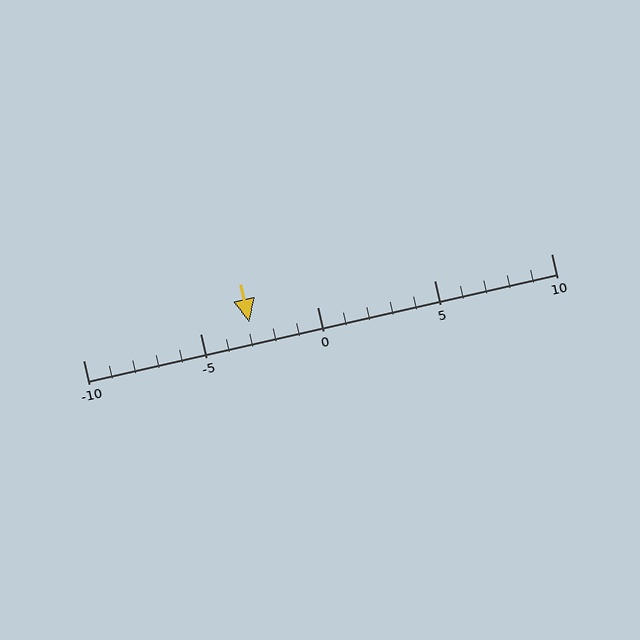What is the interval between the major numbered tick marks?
The major tick marks are spaced 5 units apart.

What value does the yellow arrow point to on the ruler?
The yellow arrow points to approximately -3.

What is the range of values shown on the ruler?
The ruler shows values from -10 to 10.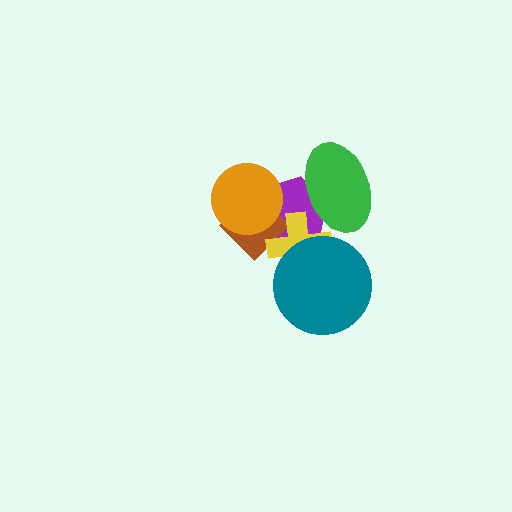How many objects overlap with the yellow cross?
4 objects overlap with the yellow cross.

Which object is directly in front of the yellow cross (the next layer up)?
The teal circle is directly in front of the yellow cross.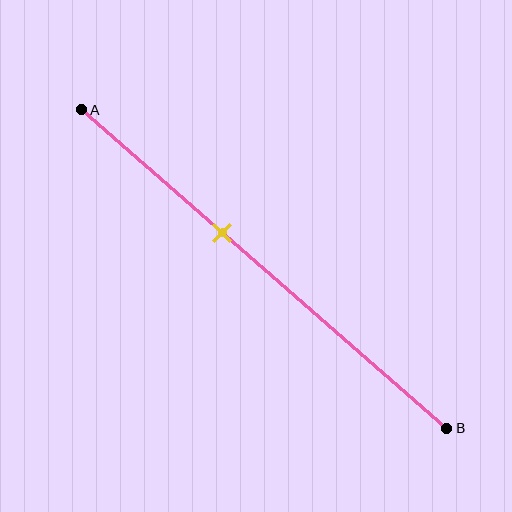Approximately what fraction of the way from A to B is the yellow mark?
The yellow mark is approximately 40% of the way from A to B.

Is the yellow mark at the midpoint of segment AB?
No, the mark is at about 40% from A, not at the 50% midpoint.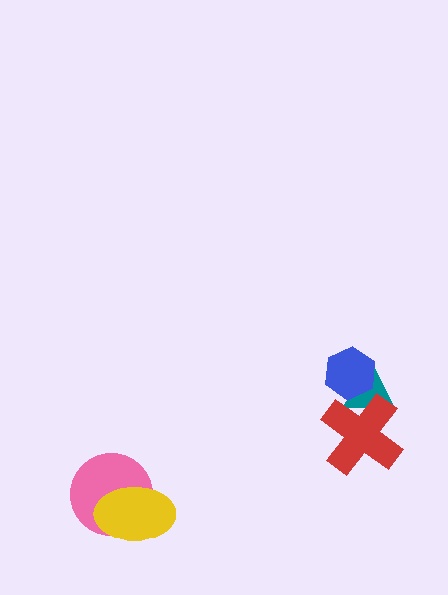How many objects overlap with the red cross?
1 object overlaps with the red cross.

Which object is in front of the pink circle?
The yellow ellipse is in front of the pink circle.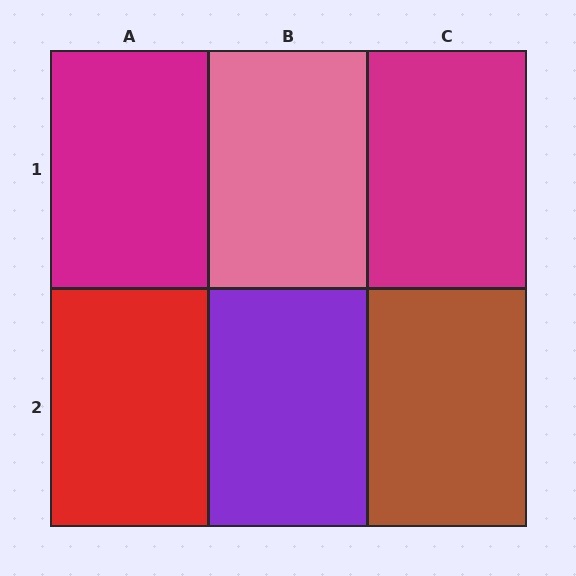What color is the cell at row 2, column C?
Brown.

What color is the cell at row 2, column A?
Red.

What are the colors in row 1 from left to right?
Magenta, pink, magenta.